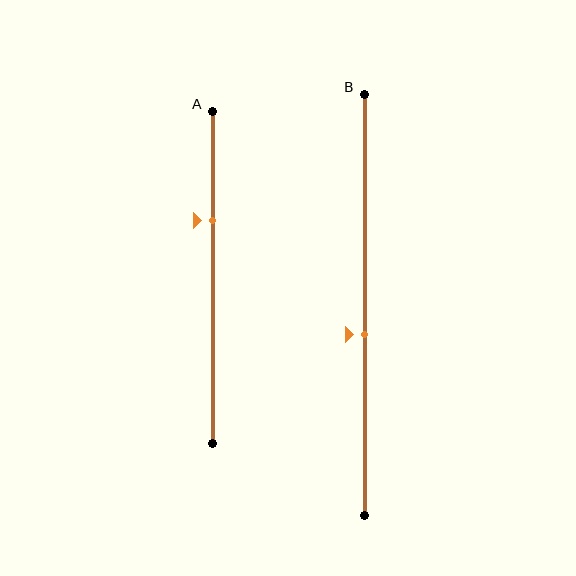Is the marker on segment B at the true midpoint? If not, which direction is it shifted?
No, the marker on segment B is shifted downward by about 7% of the segment length.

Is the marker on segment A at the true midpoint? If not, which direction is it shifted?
No, the marker on segment A is shifted upward by about 17% of the segment length.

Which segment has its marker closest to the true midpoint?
Segment B has its marker closest to the true midpoint.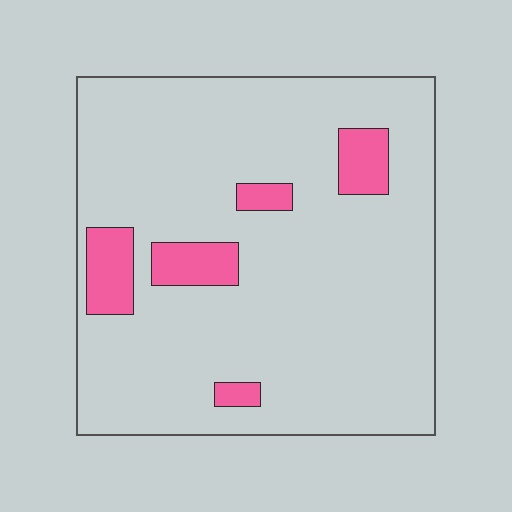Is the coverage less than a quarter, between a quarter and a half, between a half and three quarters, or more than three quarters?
Less than a quarter.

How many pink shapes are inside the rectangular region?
5.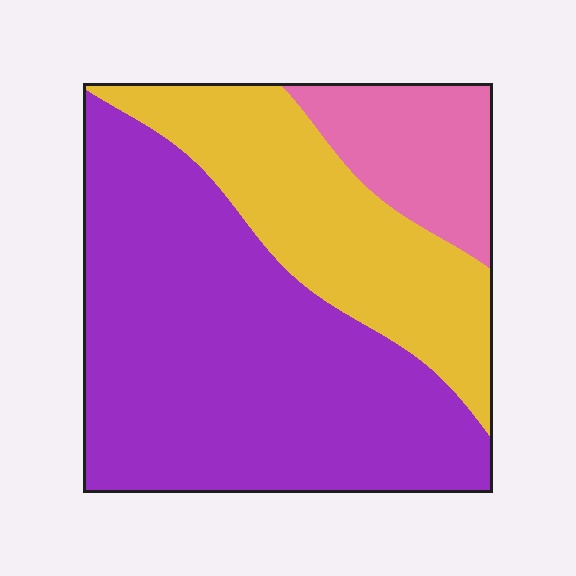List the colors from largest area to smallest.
From largest to smallest: purple, yellow, pink.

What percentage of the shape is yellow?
Yellow takes up between a sixth and a third of the shape.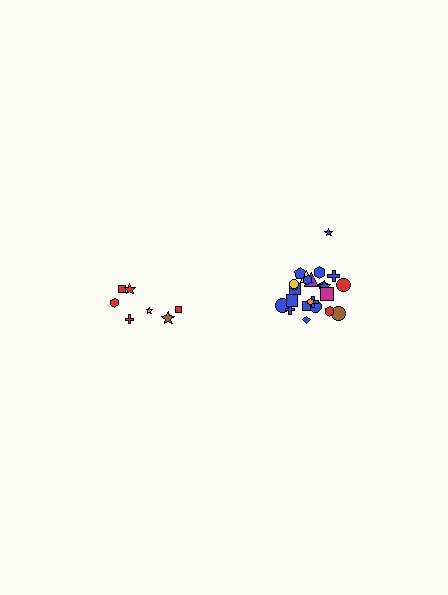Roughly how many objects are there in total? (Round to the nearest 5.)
Roughly 30 objects in total.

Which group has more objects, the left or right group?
The right group.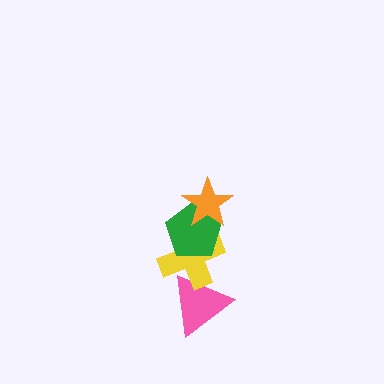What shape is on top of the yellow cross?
The green pentagon is on top of the yellow cross.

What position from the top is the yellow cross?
The yellow cross is 3rd from the top.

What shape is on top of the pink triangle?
The yellow cross is on top of the pink triangle.